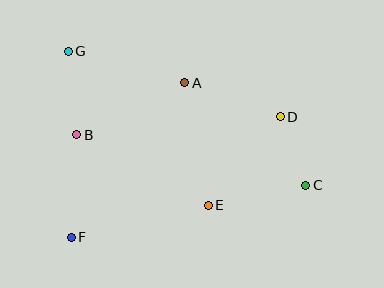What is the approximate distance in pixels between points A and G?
The distance between A and G is approximately 121 pixels.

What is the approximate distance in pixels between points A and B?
The distance between A and B is approximately 121 pixels.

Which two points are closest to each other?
Points C and D are closest to each other.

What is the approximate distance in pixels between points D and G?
The distance between D and G is approximately 221 pixels.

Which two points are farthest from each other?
Points C and G are farthest from each other.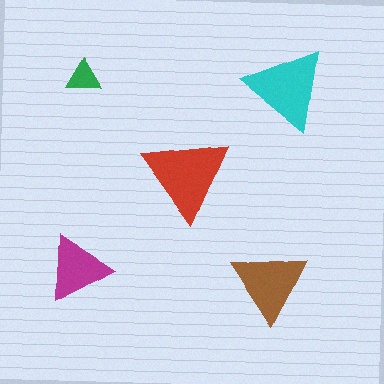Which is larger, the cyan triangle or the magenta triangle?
The cyan one.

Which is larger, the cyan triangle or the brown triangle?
The cyan one.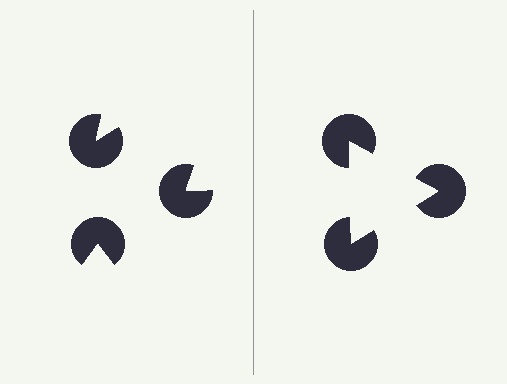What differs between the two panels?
The pac-man discs are positioned identically on both sides; only the wedge orientations differ. On the right they align to a triangle; on the left they are misaligned.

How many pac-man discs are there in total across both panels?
6 — 3 on each side.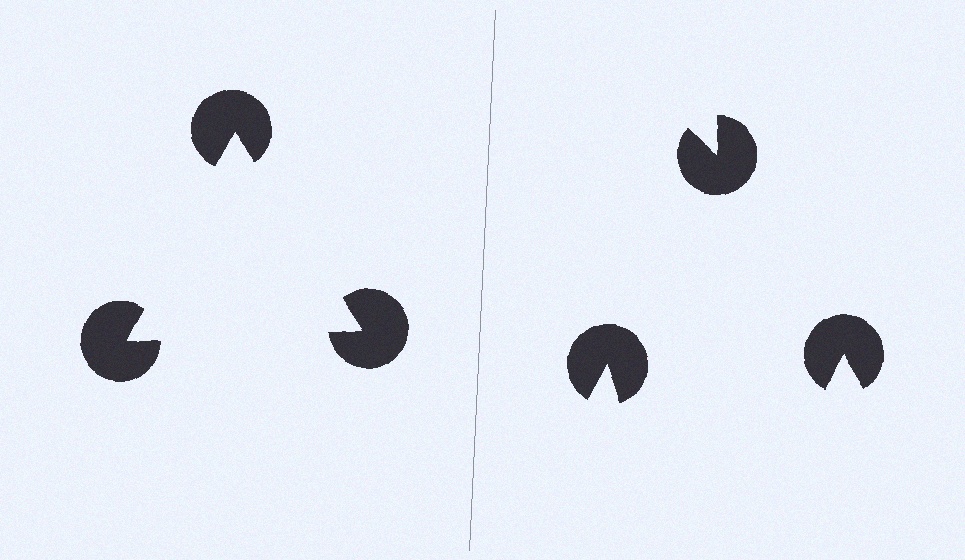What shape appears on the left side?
An illusory triangle.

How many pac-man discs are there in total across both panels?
6 — 3 on each side.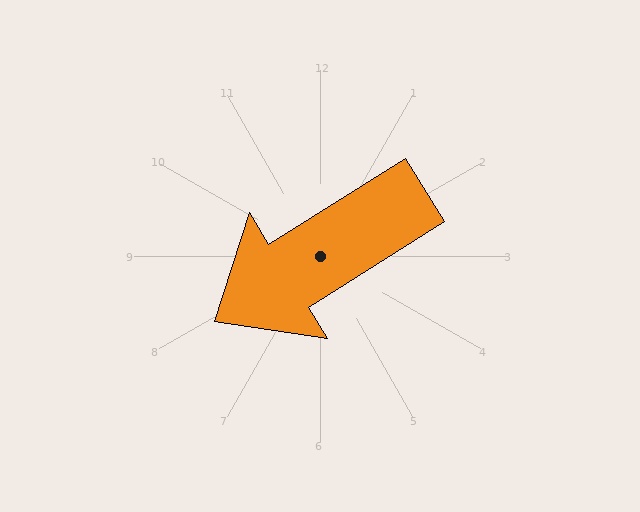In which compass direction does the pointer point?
Southwest.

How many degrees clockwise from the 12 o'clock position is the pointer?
Approximately 238 degrees.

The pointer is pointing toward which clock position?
Roughly 8 o'clock.